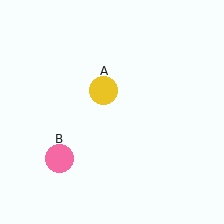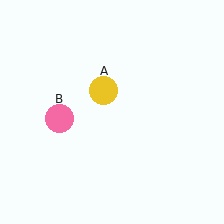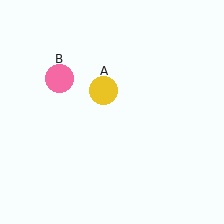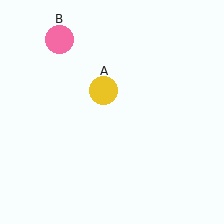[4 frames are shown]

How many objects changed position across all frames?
1 object changed position: pink circle (object B).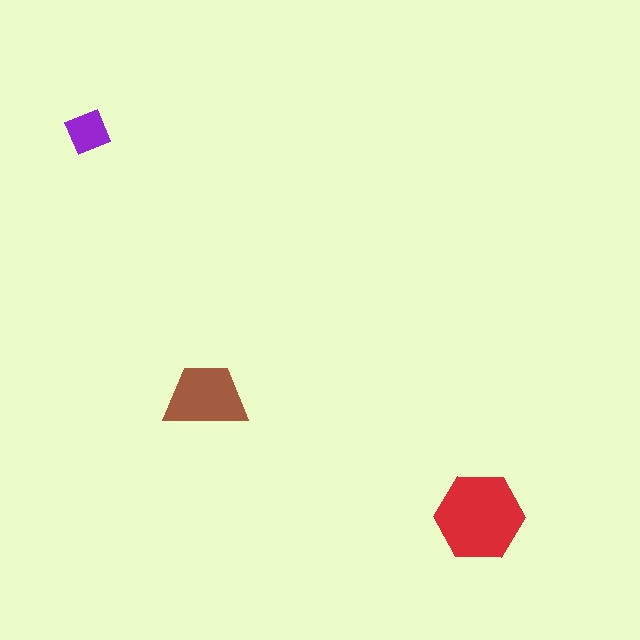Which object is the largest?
The red hexagon.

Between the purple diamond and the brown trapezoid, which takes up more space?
The brown trapezoid.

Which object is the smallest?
The purple diamond.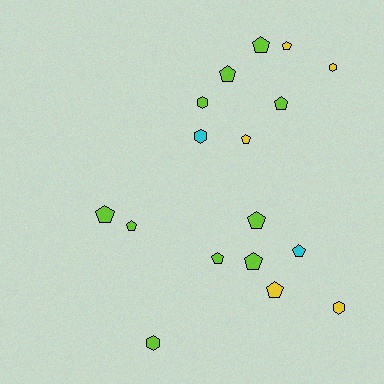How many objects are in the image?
There are 17 objects.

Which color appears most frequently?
Lime, with 10 objects.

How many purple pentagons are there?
There are no purple pentagons.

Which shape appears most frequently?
Pentagon, with 12 objects.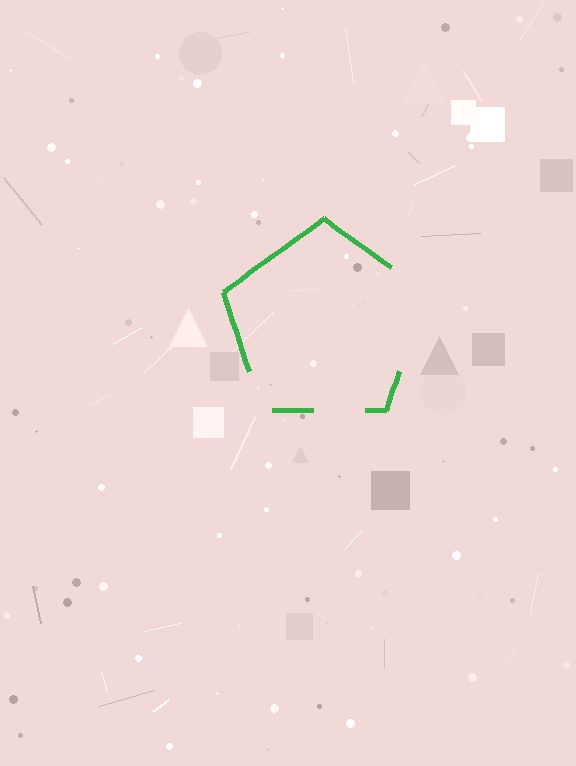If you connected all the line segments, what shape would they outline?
They would outline a pentagon.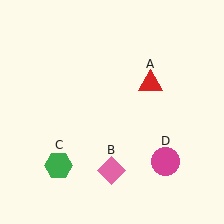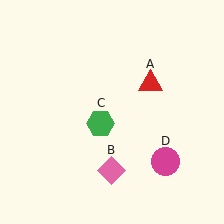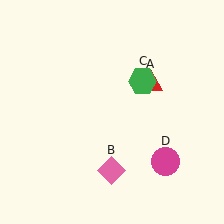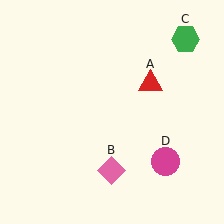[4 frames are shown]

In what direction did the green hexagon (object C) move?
The green hexagon (object C) moved up and to the right.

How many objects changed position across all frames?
1 object changed position: green hexagon (object C).